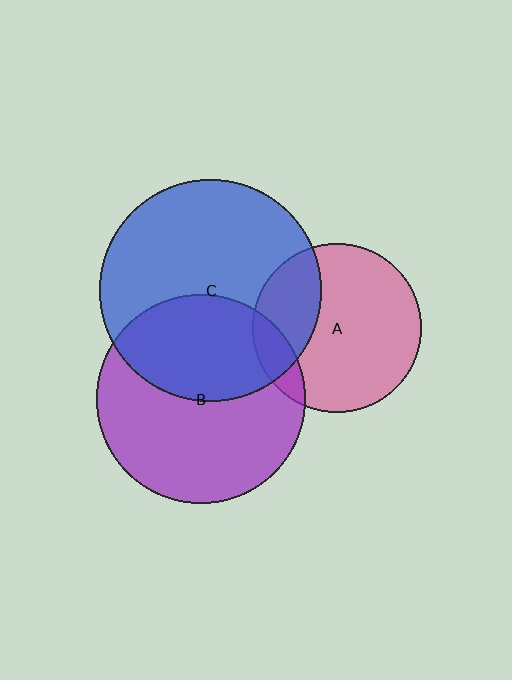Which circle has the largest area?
Circle C (blue).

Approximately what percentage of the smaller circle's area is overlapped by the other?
Approximately 40%.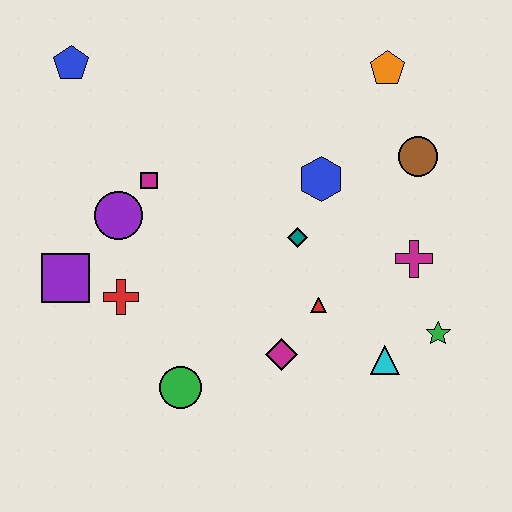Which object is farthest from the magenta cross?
The blue pentagon is farthest from the magenta cross.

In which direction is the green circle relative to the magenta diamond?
The green circle is to the left of the magenta diamond.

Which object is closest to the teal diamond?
The blue hexagon is closest to the teal diamond.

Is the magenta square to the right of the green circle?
No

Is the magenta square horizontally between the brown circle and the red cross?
Yes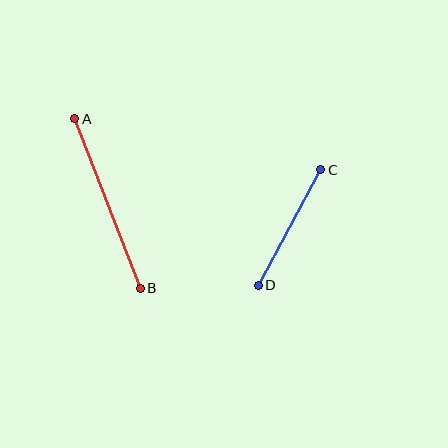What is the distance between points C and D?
The distance is approximately 131 pixels.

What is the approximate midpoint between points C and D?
The midpoint is at approximately (289, 227) pixels.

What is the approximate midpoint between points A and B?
The midpoint is at approximately (108, 203) pixels.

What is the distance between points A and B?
The distance is approximately 182 pixels.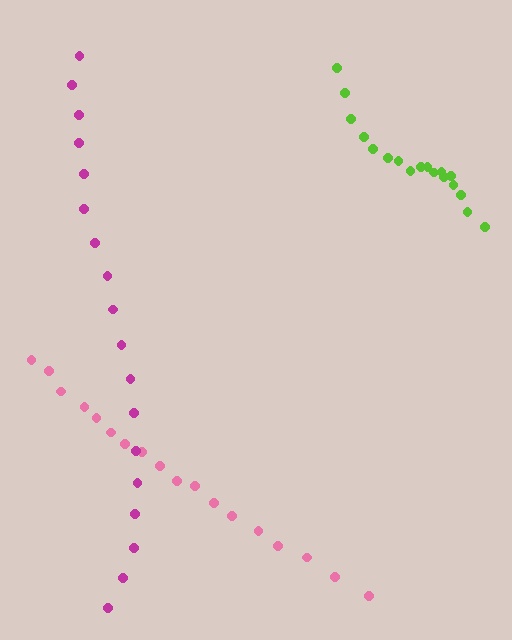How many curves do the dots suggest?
There are 3 distinct paths.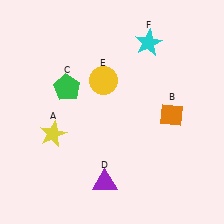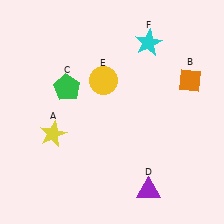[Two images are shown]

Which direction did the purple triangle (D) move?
The purple triangle (D) moved right.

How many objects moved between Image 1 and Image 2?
2 objects moved between the two images.